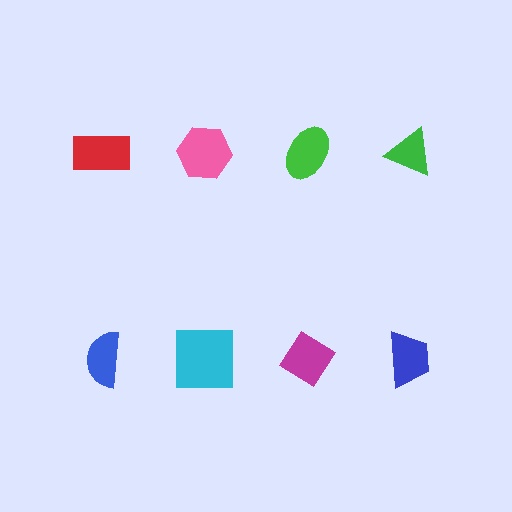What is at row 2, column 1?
A blue semicircle.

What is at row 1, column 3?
A green ellipse.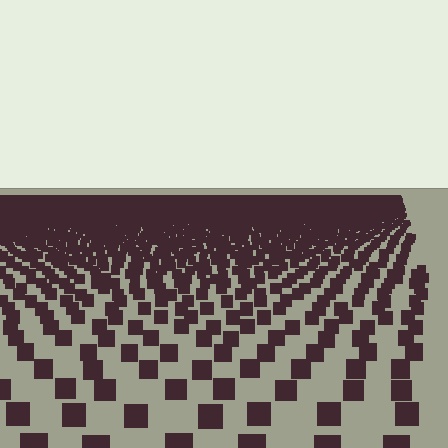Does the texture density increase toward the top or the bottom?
Density increases toward the top.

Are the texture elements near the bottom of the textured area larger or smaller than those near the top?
Larger. Near the bottom, elements are closer to the viewer and appear at a bigger on-screen size.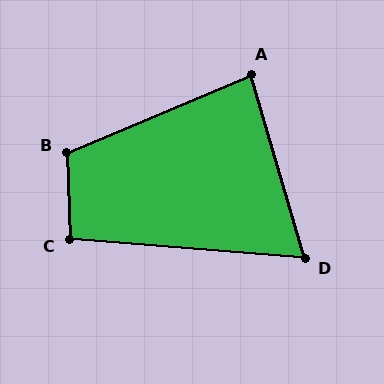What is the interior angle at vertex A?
Approximately 84 degrees (acute).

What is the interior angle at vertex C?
Approximately 96 degrees (obtuse).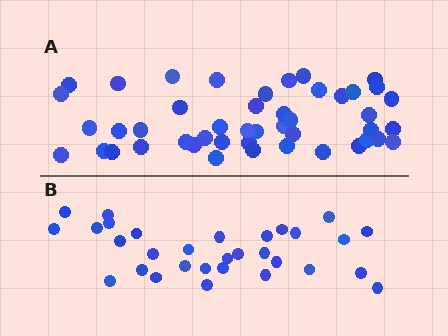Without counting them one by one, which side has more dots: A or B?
Region A (the top region) has more dots.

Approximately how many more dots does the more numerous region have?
Region A has approximately 15 more dots than region B.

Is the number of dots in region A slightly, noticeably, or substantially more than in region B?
Region A has substantially more. The ratio is roughly 1.5 to 1.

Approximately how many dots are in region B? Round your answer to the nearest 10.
About 30 dots. (The exact count is 31, which rounds to 30.)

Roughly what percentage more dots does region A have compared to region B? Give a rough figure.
About 50% more.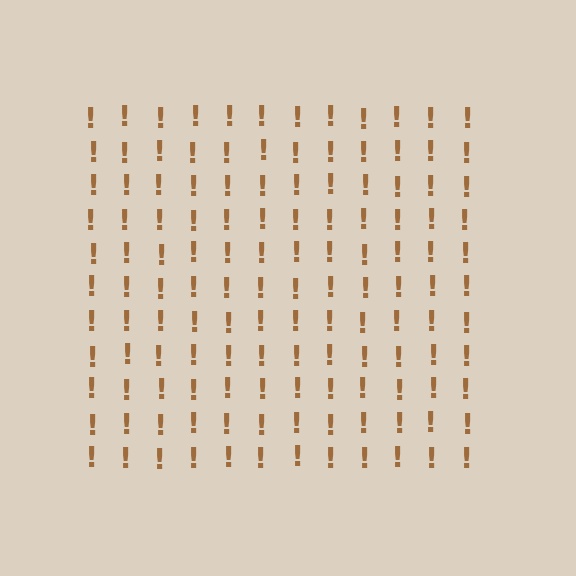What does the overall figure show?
The overall figure shows a square.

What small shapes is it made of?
It is made of small exclamation marks.